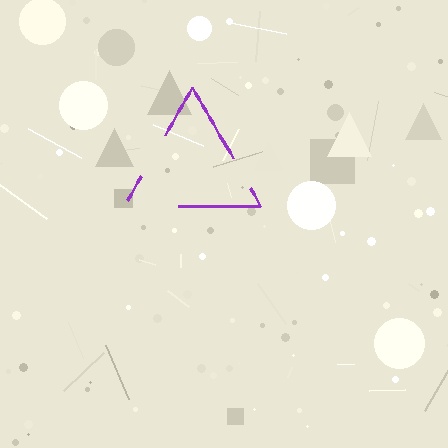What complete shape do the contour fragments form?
The contour fragments form a triangle.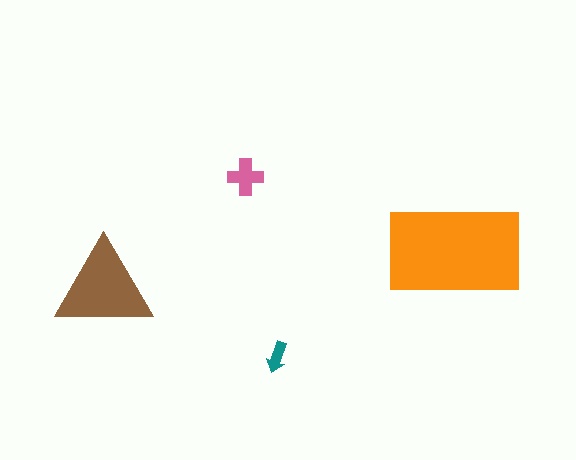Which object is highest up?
The pink cross is topmost.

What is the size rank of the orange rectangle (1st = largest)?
1st.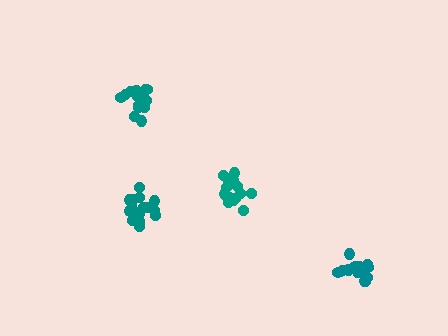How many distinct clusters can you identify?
There are 4 distinct clusters.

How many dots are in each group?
Group 1: 16 dots, Group 2: 15 dots, Group 3: 14 dots, Group 4: 19 dots (64 total).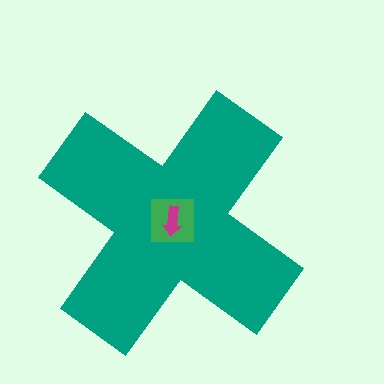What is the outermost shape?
The teal cross.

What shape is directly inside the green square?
The magenta arrow.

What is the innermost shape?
The magenta arrow.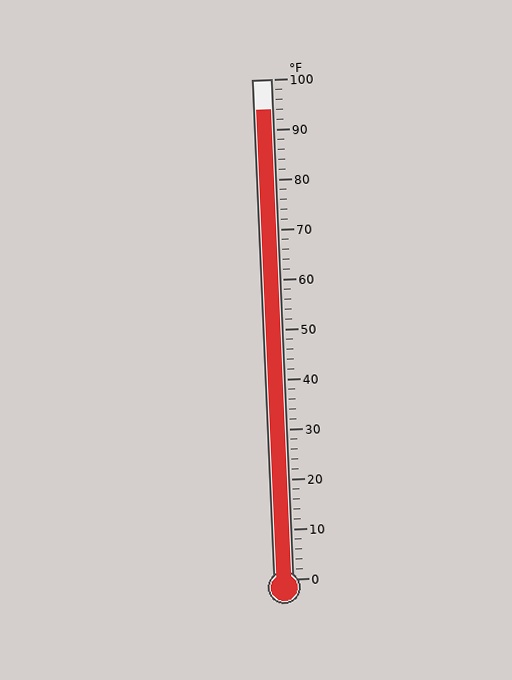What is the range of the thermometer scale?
The thermometer scale ranges from 0°F to 100°F.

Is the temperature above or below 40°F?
The temperature is above 40°F.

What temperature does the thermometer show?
The thermometer shows approximately 94°F.